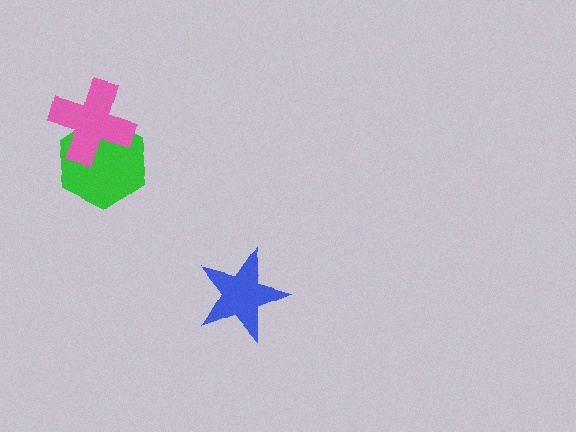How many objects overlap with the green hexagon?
1 object overlaps with the green hexagon.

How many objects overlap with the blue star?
0 objects overlap with the blue star.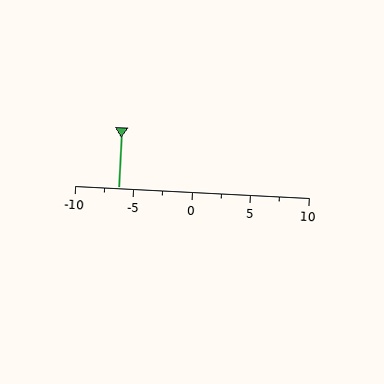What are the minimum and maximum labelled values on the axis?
The axis runs from -10 to 10.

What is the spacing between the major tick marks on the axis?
The major ticks are spaced 5 apart.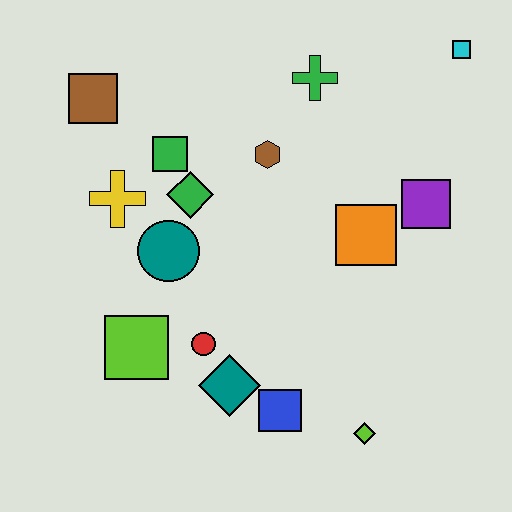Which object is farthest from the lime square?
The cyan square is farthest from the lime square.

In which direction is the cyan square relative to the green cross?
The cyan square is to the right of the green cross.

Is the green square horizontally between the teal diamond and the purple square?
No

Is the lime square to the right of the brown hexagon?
No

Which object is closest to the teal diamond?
The red circle is closest to the teal diamond.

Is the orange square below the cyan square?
Yes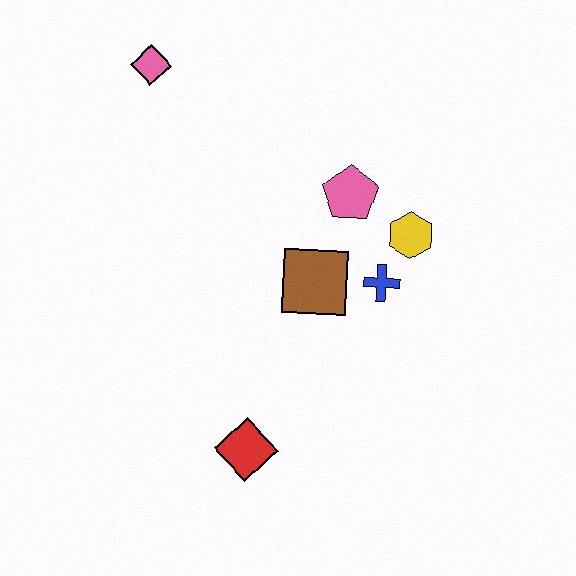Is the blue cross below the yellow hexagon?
Yes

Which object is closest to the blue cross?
The yellow hexagon is closest to the blue cross.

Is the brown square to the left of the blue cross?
Yes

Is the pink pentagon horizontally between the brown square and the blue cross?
Yes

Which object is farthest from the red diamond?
The pink diamond is farthest from the red diamond.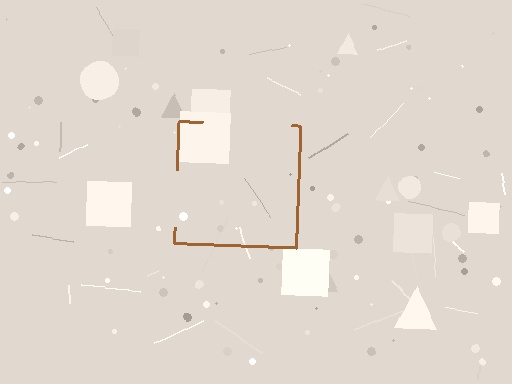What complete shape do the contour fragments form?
The contour fragments form a square.